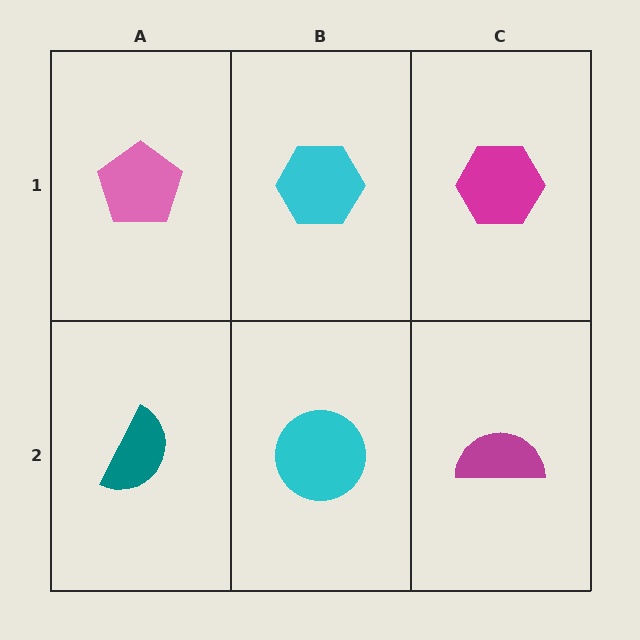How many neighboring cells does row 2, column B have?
3.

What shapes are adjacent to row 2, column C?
A magenta hexagon (row 1, column C), a cyan circle (row 2, column B).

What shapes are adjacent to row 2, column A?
A pink pentagon (row 1, column A), a cyan circle (row 2, column B).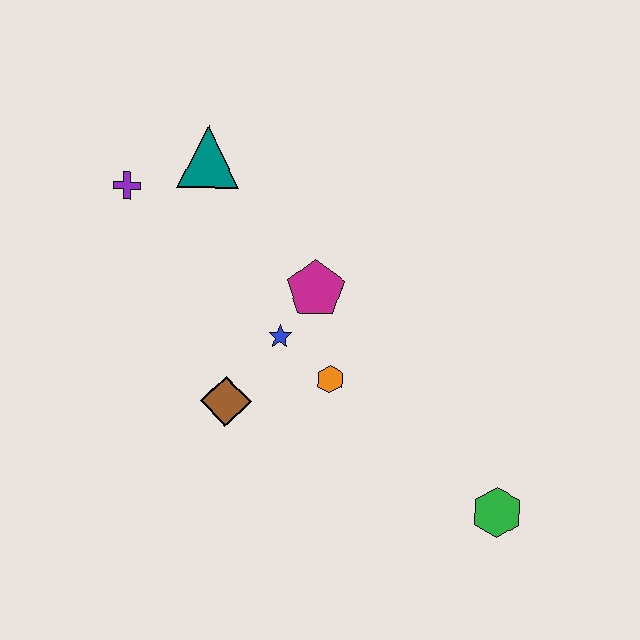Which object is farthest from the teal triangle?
The green hexagon is farthest from the teal triangle.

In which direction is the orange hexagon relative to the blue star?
The orange hexagon is to the right of the blue star.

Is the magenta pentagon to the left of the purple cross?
No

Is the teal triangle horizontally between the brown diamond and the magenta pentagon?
No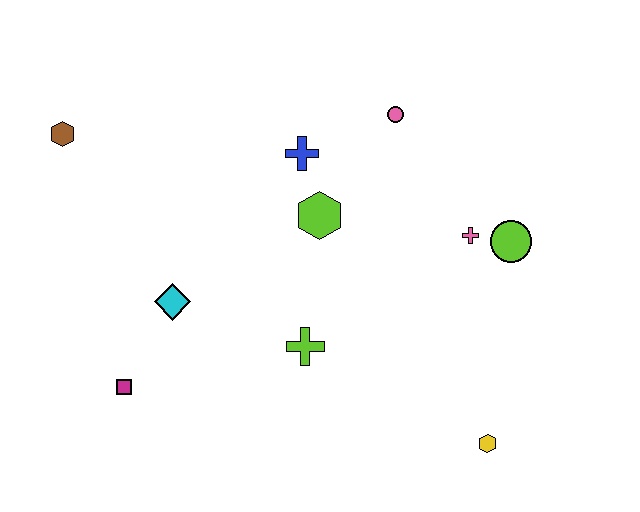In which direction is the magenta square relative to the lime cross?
The magenta square is to the left of the lime cross.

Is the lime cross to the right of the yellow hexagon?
No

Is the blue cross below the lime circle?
No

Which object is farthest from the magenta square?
The lime circle is farthest from the magenta square.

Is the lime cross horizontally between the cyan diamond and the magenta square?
No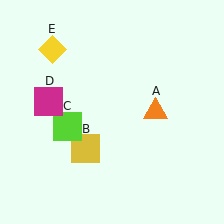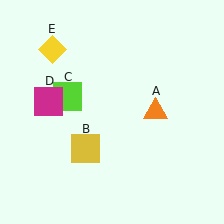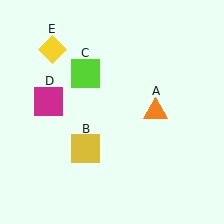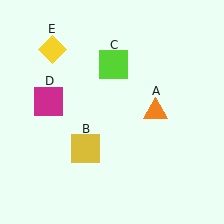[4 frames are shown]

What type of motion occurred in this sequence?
The lime square (object C) rotated clockwise around the center of the scene.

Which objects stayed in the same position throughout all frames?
Orange triangle (object A) and yellow square (object B) and magenta square (object D) and yellow diamond (object E) remained stationary.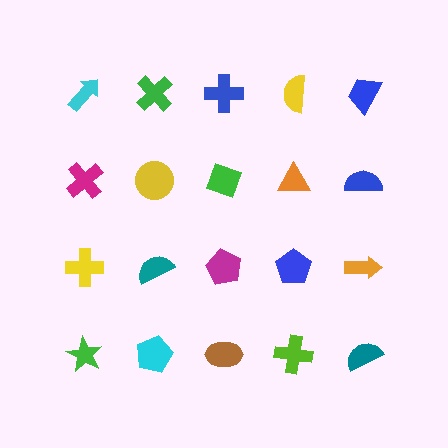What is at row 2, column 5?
A blue semicircle.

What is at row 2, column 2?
A yellow circle.